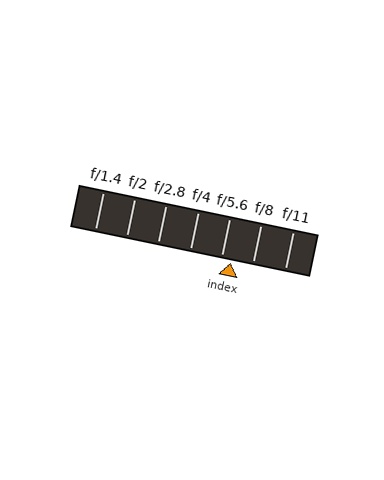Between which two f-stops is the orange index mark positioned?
The index mark is between f/5.6 and f/8.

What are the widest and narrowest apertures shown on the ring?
The widest aperture shown is f/1.4 and the narrowest is f/11.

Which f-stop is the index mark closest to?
The index mark is closest to f/5.6.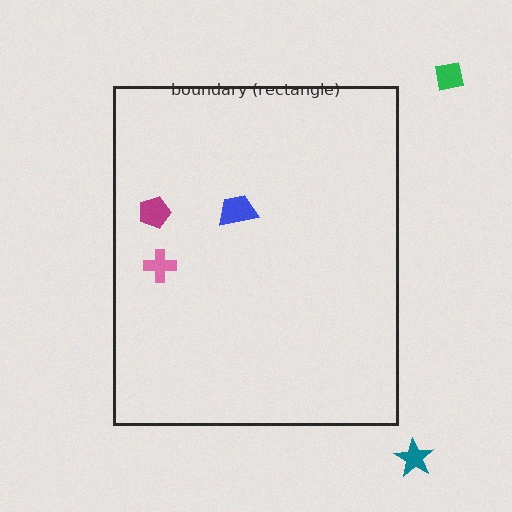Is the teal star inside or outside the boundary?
Outside.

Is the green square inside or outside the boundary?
Outside.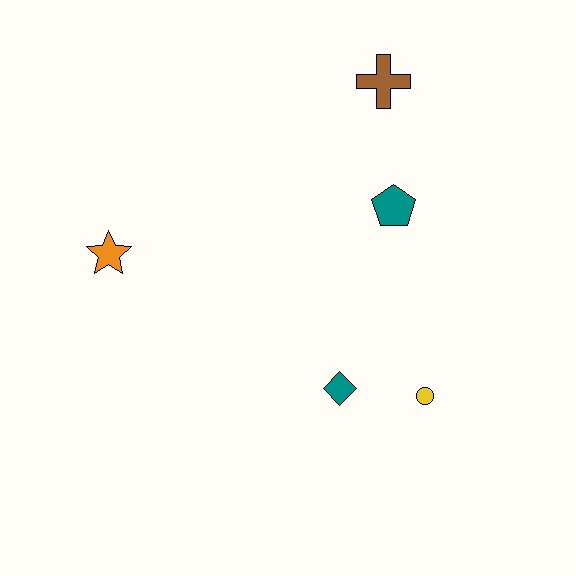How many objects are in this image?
There are 5 objects.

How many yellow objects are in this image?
There is 1 yellow object.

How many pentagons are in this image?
There is 1 pentagon.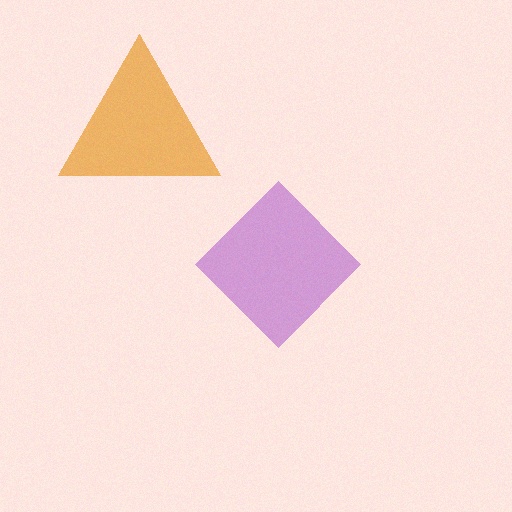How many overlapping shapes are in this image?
There are 2 overlapping shapes in the image.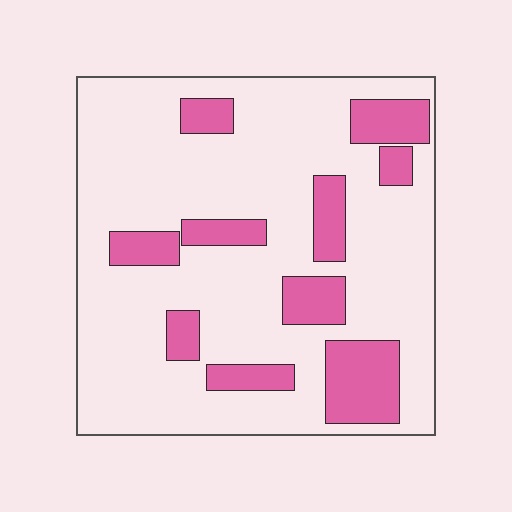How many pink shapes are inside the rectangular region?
10.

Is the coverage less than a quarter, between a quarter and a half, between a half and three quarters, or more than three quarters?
Less than a quarter.